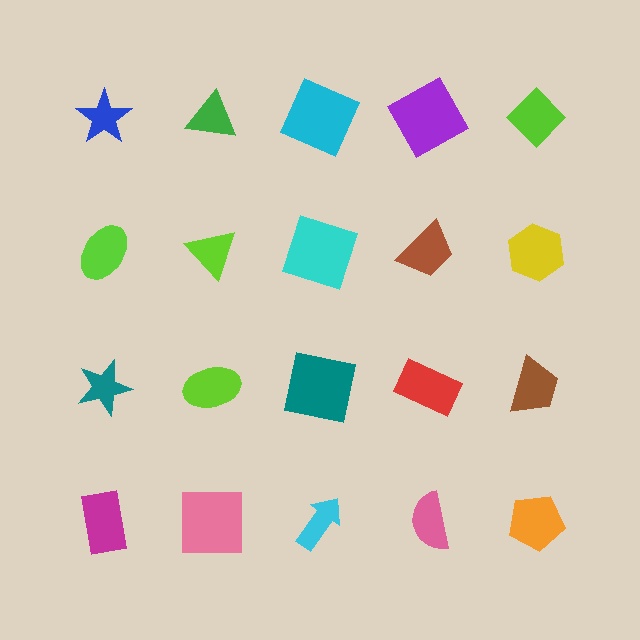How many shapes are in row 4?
5 shapes.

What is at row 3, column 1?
A teal star.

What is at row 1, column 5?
A lime diamond.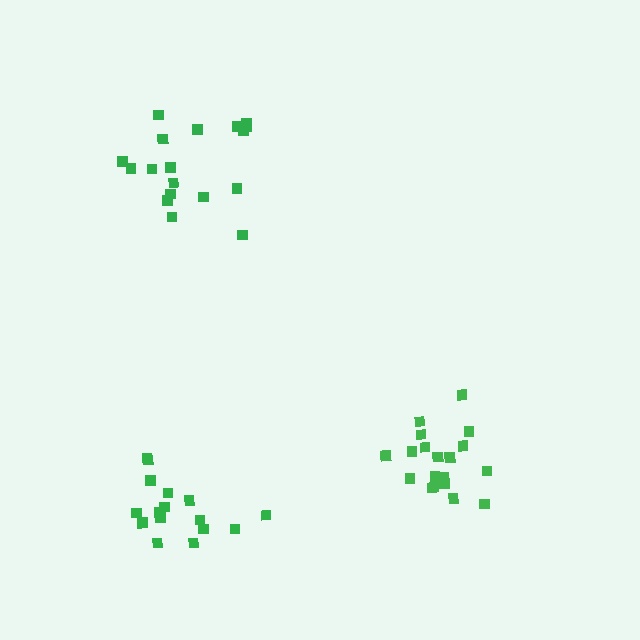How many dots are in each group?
Group 1: 19 dots, Group 2: 18 dots, Group 3: 16 dots (53 total).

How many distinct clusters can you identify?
There are 3 distinct clusters.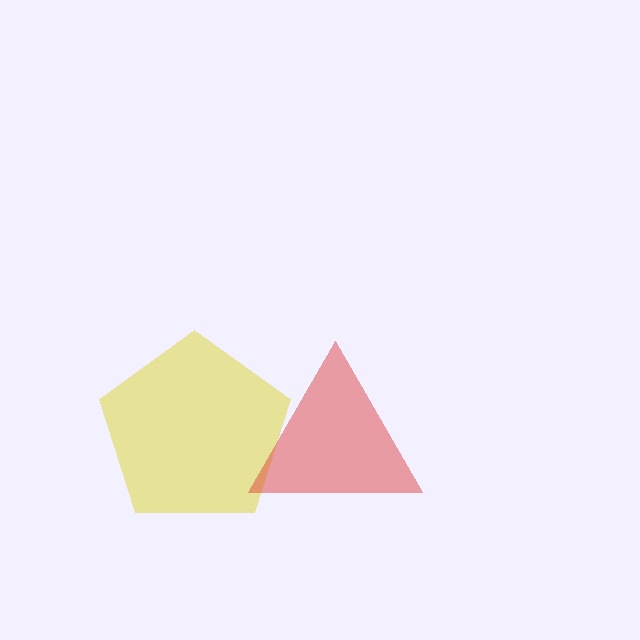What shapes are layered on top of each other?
The layered shapes are: a yellow pentagon, a red triangle.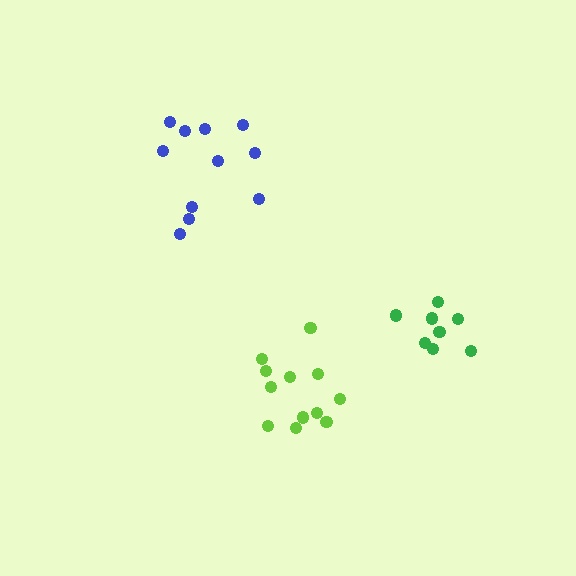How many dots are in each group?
Group 1: 11 dots, Group 2: 8 dots, Group 3: 12 dots (31 total).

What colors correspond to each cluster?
The clusters are colored: blue, green, lime.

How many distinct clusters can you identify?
There are 3 distinct clusters.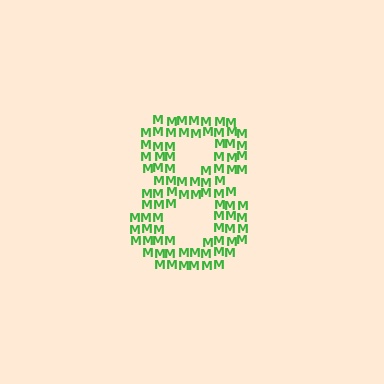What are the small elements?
The small elements are letter M's.